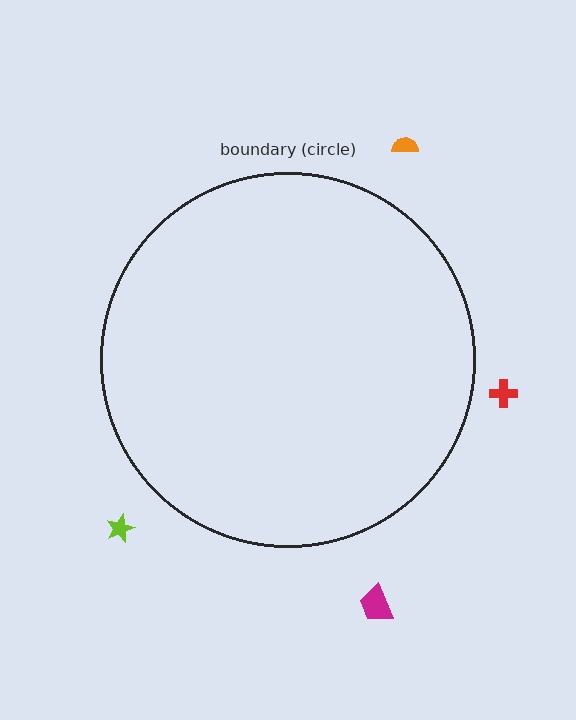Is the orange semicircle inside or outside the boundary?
Outside.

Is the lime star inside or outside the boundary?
Outside.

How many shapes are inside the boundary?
0 inside, 4 outside.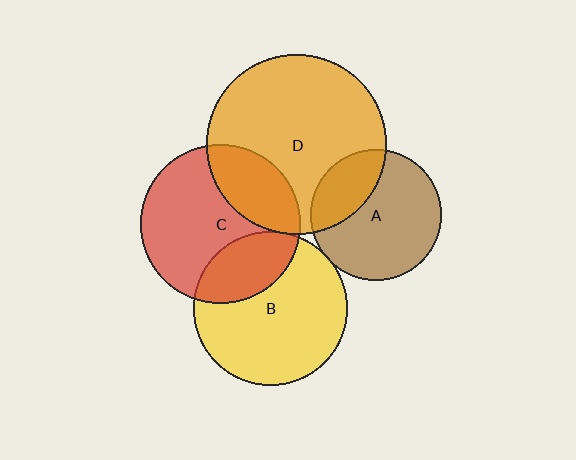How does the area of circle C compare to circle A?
Approximately 1.5 times.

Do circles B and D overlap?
Yes.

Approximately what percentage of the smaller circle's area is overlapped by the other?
Approximately 5%.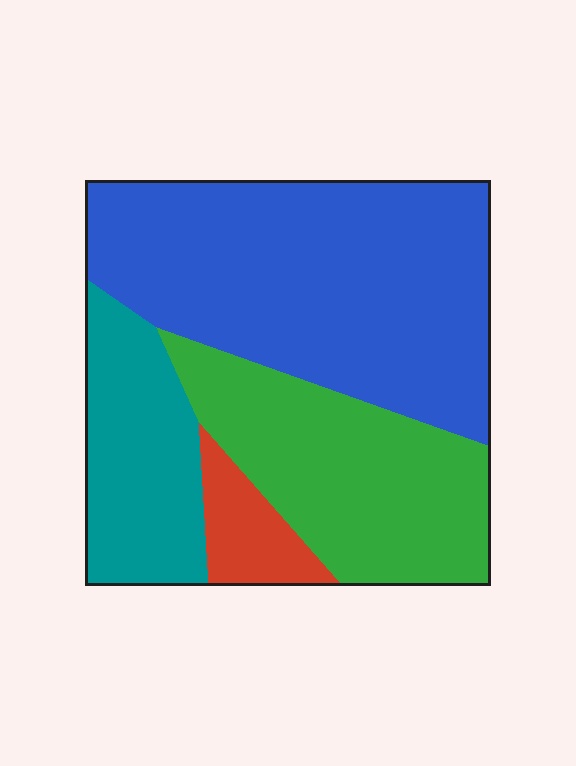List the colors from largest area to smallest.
From largest to smallest: blue, green, teal, red.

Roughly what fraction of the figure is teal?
Teal takes up about one sixth (1/6) of the figure.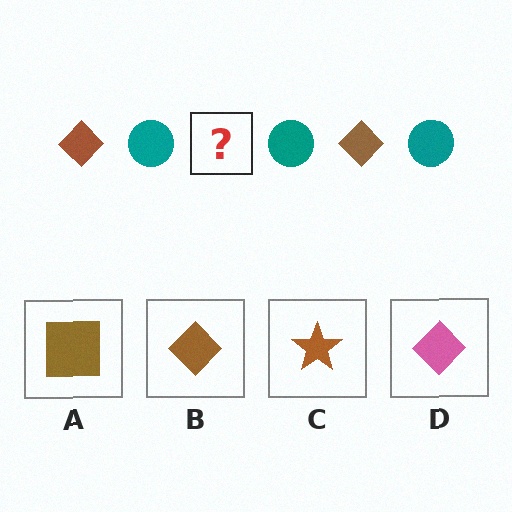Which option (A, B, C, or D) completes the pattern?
B.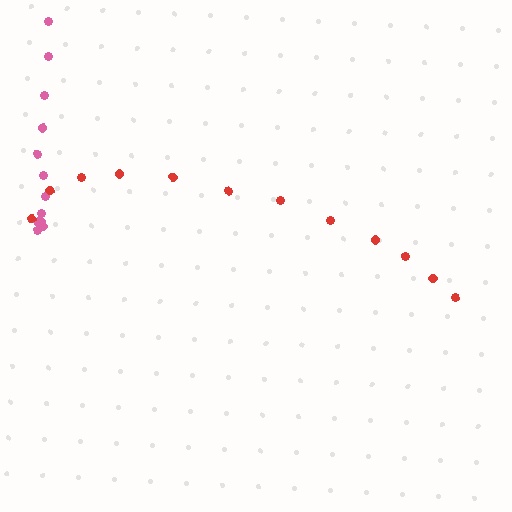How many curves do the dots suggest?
There are 2 distinct paths.